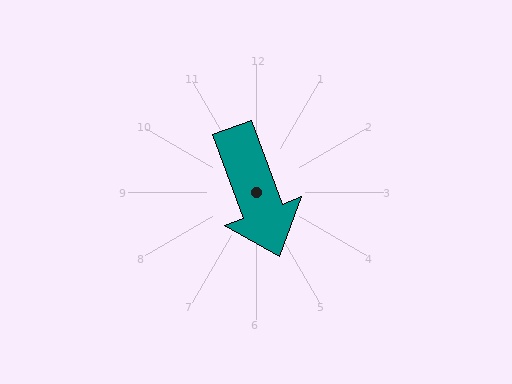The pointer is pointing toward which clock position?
Roughly 5 o'clock.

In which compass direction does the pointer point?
South.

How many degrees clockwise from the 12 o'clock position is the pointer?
Approximately 160 degrees.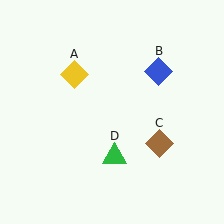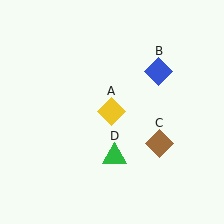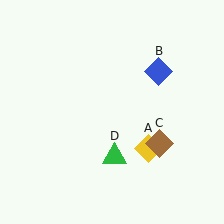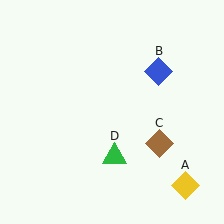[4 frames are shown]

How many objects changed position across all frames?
1 object changed position: yellow diamond (object A).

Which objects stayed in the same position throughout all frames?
Blue diamond (object B) and brown diamond (object C) and green triangle (object D) remained stationary.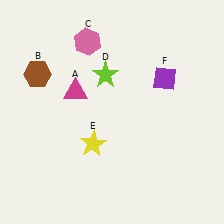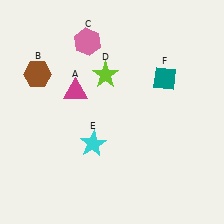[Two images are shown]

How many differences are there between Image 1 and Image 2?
There are 2 differences between the two images.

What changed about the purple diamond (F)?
In Image 1, F is purple. In Image 2, it changed to teal.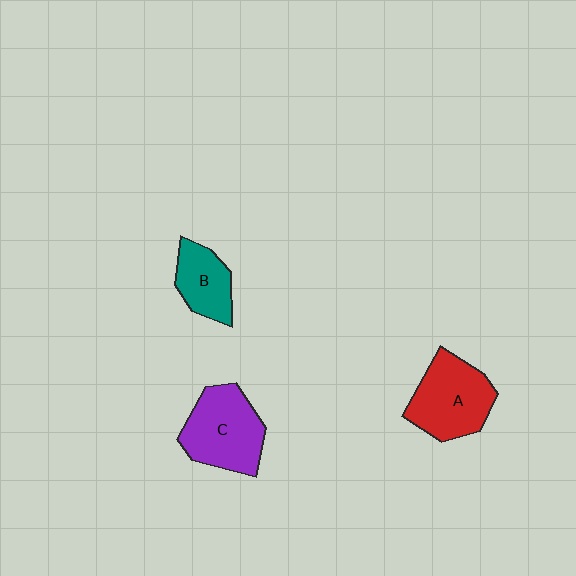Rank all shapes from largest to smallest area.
From largest to smallest: C (purple), A (red), B (teal).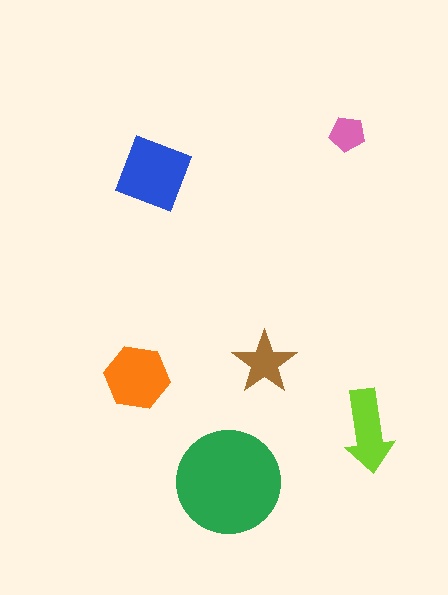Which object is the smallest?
The pink pentagon.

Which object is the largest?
The green circle.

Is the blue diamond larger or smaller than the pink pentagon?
Larger.